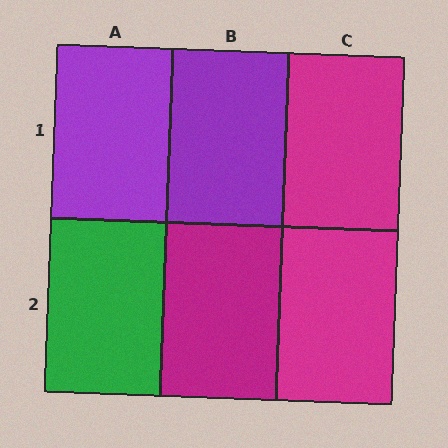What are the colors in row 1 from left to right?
Purple, purple, magenta.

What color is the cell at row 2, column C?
Magenta.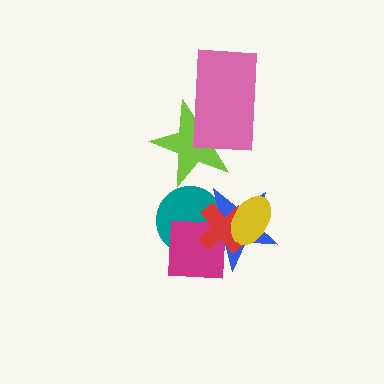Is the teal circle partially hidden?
Yes, it is partially covered by another shape.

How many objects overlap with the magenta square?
3 objects overlap with the magenta square.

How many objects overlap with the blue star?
4 objects overlap with the blue star.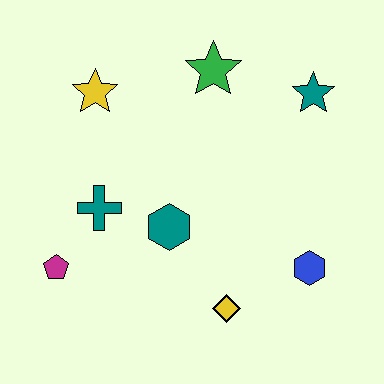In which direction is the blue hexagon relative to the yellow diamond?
The blue hexagon is to the right of the yellow diamond.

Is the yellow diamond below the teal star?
Yes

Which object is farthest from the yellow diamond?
The yellow star is farthest from the yellow diamond.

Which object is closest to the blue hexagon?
The yellow diamond is closest to the blue hexagon.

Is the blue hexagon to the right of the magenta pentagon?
Yes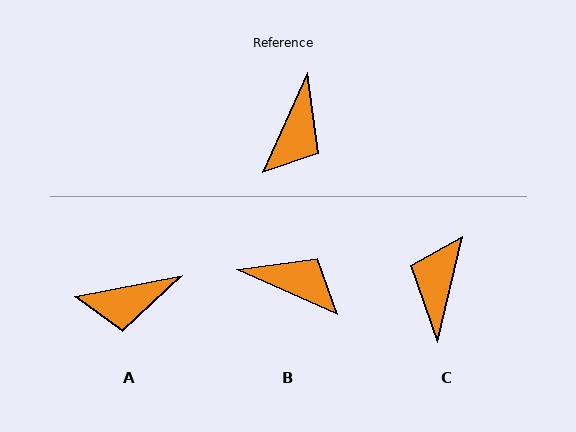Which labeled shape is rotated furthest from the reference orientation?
C, about 169 degrees away.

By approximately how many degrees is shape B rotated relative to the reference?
Approximately 90 degrees counter-clockwise.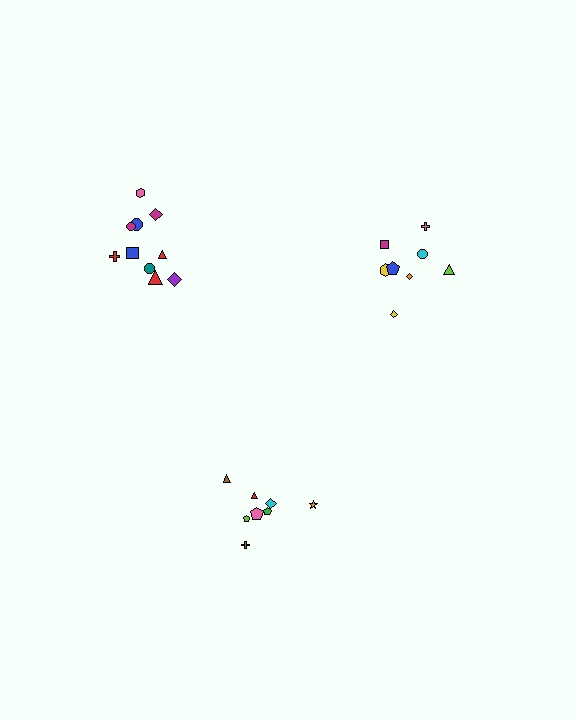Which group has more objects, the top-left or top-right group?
The top-left group.